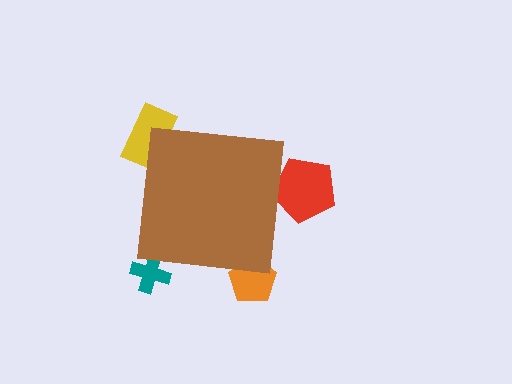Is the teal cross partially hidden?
Yes, the teal cross is partially hidden behind the brown square.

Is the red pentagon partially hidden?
Yes, the red pentagon is partially hidden behind the brown square.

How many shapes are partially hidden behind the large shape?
4 shapes are partially hidden.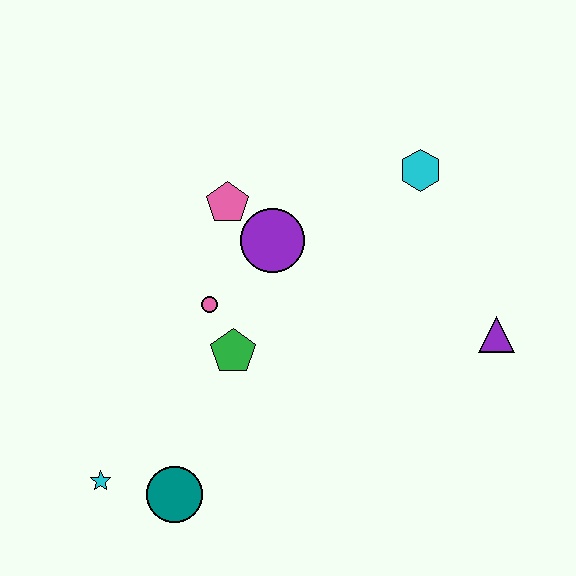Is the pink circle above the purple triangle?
Yes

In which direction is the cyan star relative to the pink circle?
The cyan star is below the pink circle.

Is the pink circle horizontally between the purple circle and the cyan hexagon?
No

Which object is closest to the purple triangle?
The cyan hexagon is closest to the purple triangle.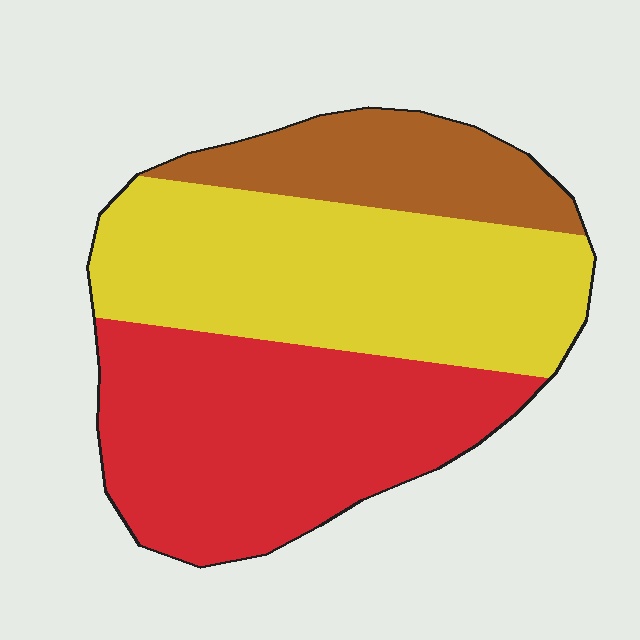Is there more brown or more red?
Red.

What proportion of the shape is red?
Red takes up about two fifths (2/5) of the shape.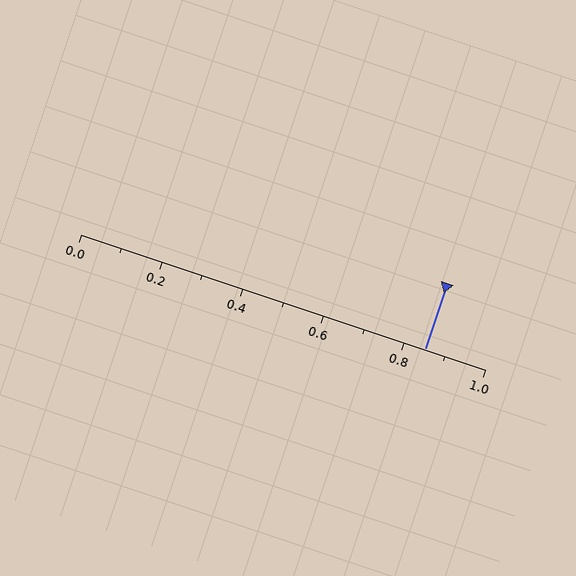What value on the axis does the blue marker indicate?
The marker indicates approximately 0.85.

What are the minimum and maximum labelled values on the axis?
The axis runs from 0.0 to 1.0.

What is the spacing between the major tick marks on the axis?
The major ticks are spaced 0.2 apart.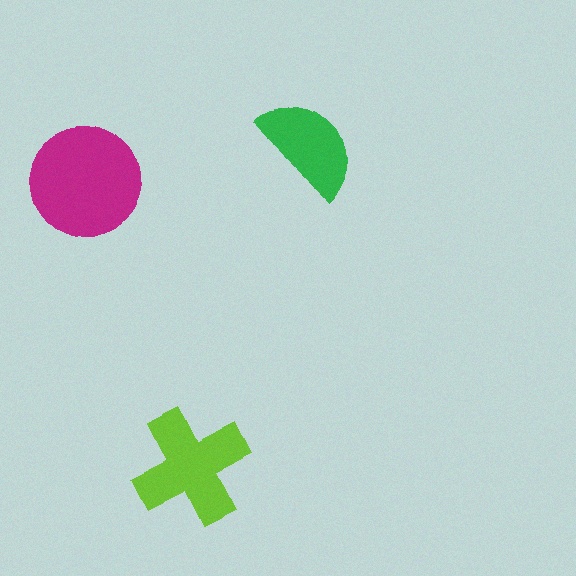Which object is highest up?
The green semicircle is topmost.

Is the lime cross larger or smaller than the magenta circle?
Smaller.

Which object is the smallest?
The green semicircle.